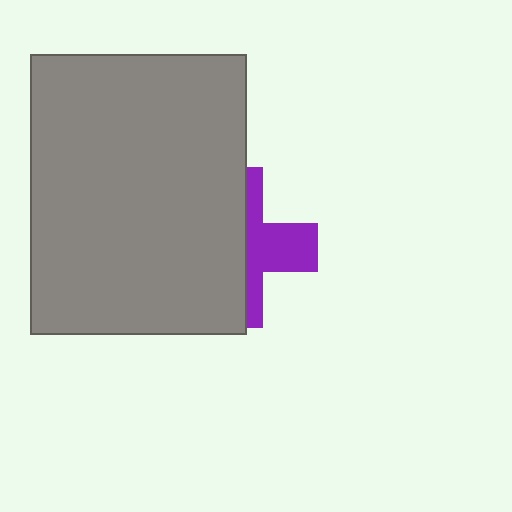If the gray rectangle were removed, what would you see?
You would see the complete purple cross.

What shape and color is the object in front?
The object in front is a gray rectangle.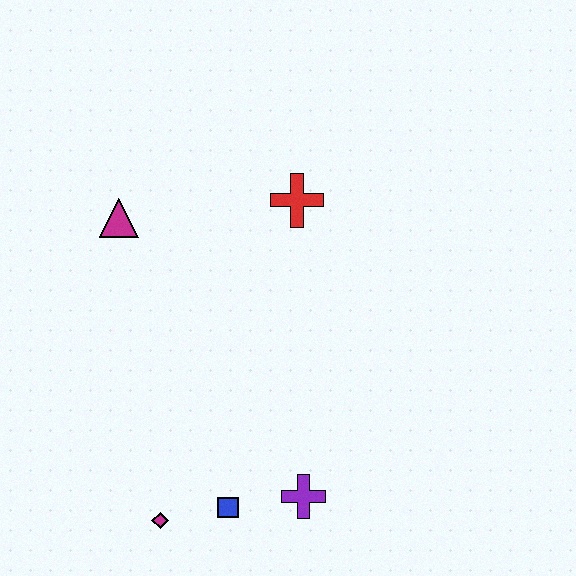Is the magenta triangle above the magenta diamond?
Yes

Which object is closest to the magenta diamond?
The blue square is closest to the magenta diamond.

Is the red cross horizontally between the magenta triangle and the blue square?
No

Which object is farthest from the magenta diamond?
The red cross is farthest from the magenta diamond.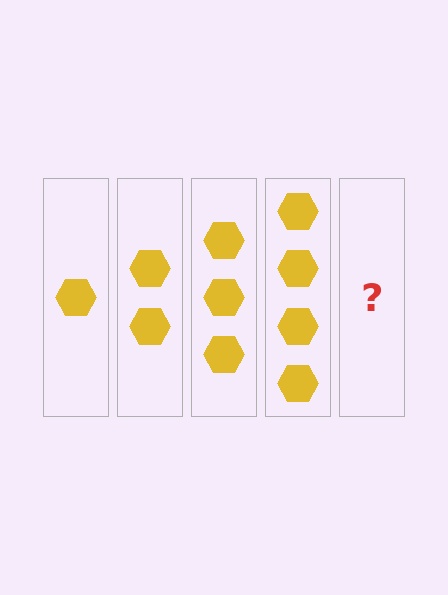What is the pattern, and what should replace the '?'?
The pattern is that each step adds one more hexagon. The '?' should be 5 hexagons.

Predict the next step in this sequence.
The next step is 5 hexagons.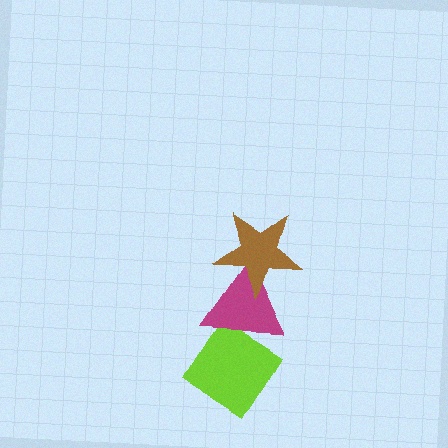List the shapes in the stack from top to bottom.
From top to bottom: the brown star, the magenta triangle, the lime diamond.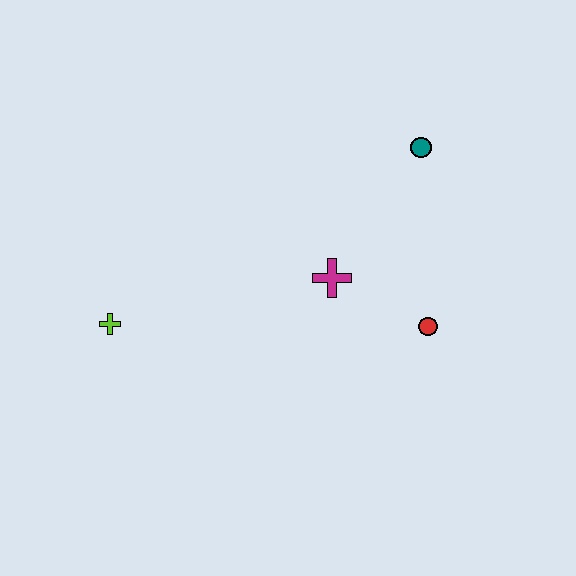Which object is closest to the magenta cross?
The red circle is closest to the magenta cross.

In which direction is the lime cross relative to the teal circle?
The lime cross is to the left of the teal circle.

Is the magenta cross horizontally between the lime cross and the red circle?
Yes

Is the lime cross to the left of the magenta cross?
Yes